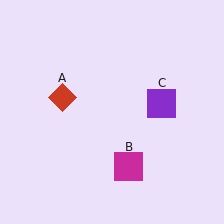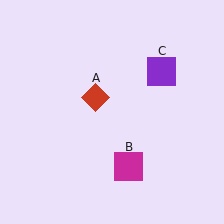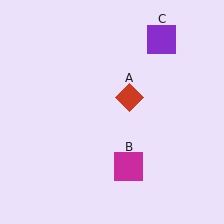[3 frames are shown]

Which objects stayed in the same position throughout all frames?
Magenta square (object B) remained stationary.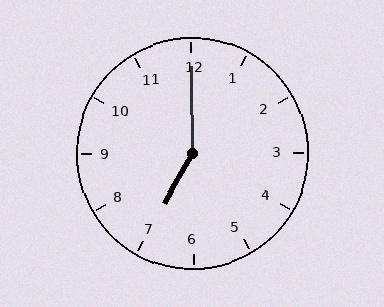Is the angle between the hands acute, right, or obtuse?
It is obtuse.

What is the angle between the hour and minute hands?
Approximately 150 degrees.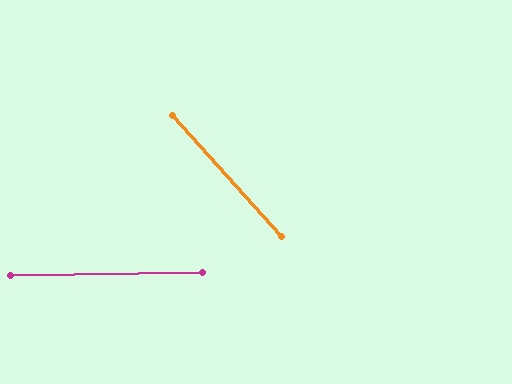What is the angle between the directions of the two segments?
Approximately 49 degrees.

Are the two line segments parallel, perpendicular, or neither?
Neither parallel nor perpendicular — they differ by about 49°.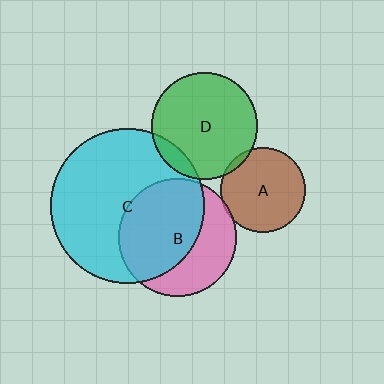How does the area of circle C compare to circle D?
Approximately 2.1 times.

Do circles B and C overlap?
Yes.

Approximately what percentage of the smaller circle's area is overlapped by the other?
Approximately 60%.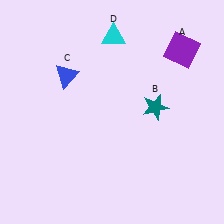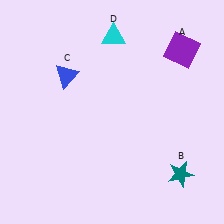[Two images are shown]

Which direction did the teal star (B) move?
The teal star (B) moved down.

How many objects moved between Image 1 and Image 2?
1 object moved between the two images.